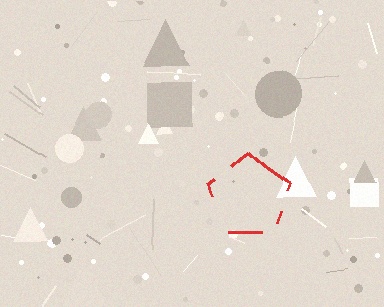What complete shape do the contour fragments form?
The contour fragments form a pentagon.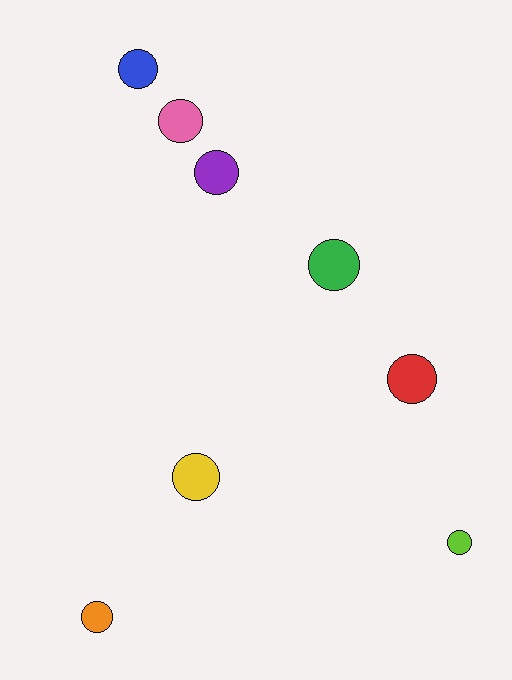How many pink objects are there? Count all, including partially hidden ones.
There is 1 pink object.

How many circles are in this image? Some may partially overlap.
There are 8 circles.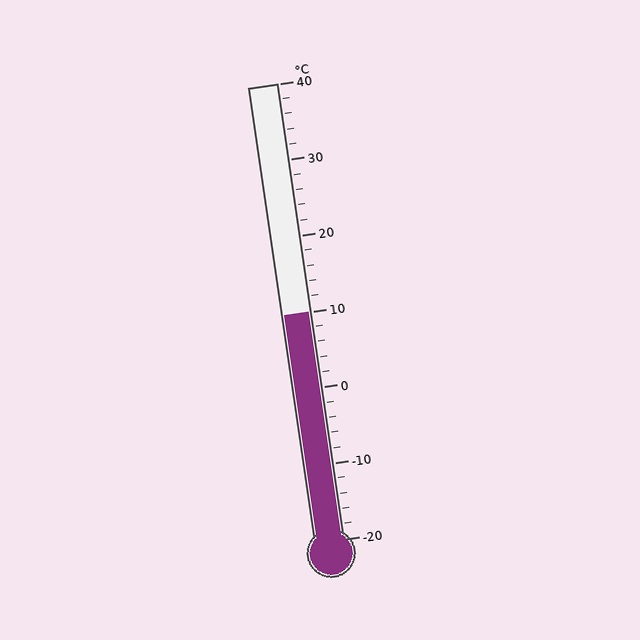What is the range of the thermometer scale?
The thermometer scale ranges from -20°C to 40°C.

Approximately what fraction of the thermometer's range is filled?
The thermometer is filled to approximately 50% of its range.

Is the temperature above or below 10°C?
The temperature is at 10°C.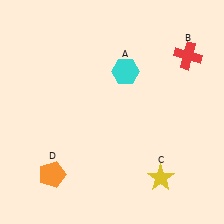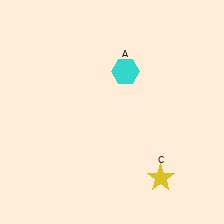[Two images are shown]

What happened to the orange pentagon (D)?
The orange pentagon (D) was removed in Image 2. It was in the bottom-left area of Image 1.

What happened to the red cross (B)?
The red cross (B) was removed in Image 2. It was in the top-right area of Image 1.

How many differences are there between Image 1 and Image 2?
There are 2 differences between the two images.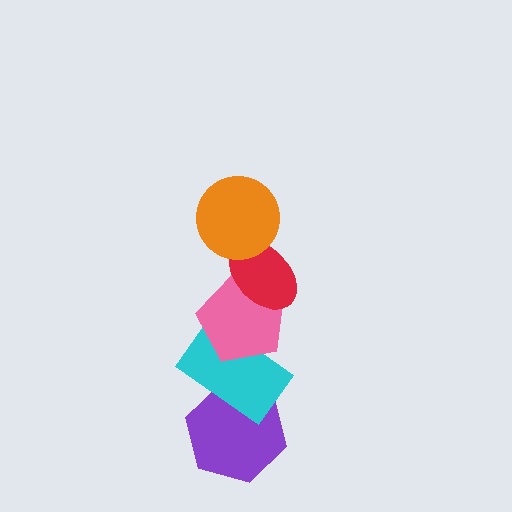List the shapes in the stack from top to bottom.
From top to bottom: the orange circle, the red ellipse, the pink pentagon, the cyan rectangle, the purple hexagon.